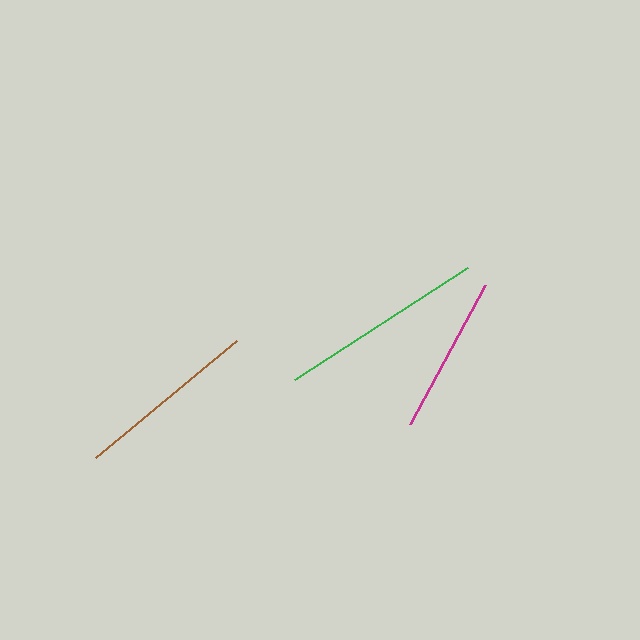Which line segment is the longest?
The green line is the longest at approximately 205 pixels.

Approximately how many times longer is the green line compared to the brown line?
The green line is approximately 1.1 times the length of the brown line.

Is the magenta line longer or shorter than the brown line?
The brown line is longer than the magenta line.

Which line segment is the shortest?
The magenta line is the shortest at approximately 158 pixels.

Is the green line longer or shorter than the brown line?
The green line is longer than the brown line.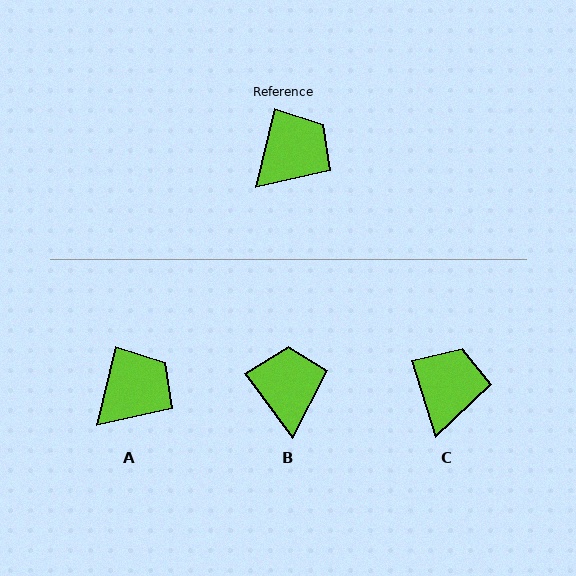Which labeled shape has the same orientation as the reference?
A.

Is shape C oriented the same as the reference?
No, it is off by about 30 degrees.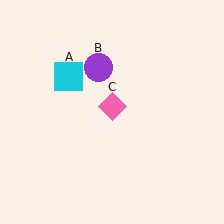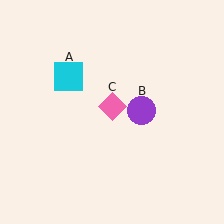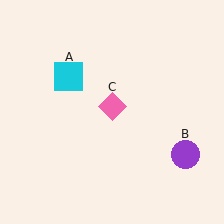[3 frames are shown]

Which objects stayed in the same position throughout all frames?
Cyan square (object A) and pink diamond (object C) remained stationary.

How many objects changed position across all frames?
1 object changed position: purple circle (object B).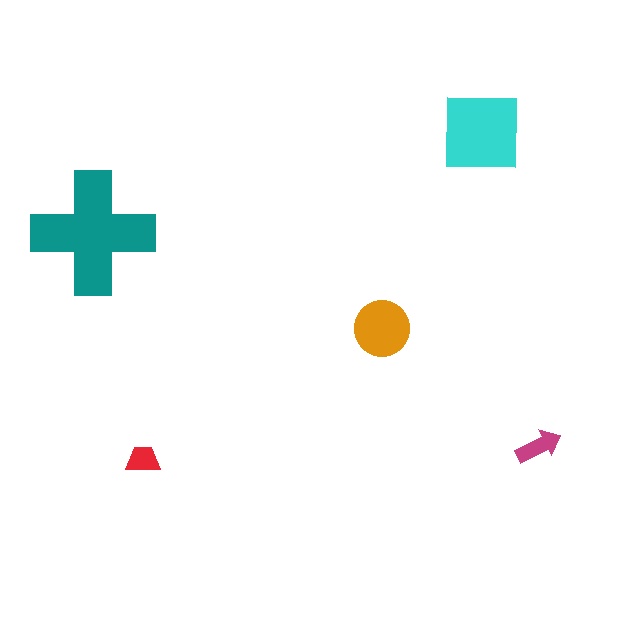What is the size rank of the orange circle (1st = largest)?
3rd.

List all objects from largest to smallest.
The teal cross, the cyan square, the orange circle, the magenta arrow, the red trapezoid.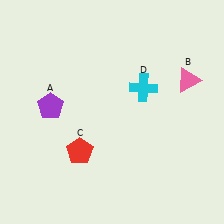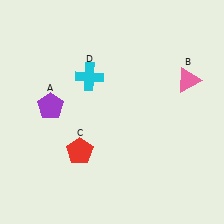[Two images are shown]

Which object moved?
The cyan cross (D) moved left.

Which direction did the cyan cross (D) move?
The cyan cross (D) moved left.